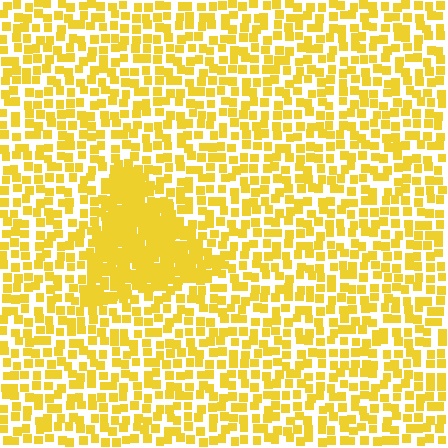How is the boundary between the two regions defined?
The boundary is defined by a change in element density (approximately 2.2x ratio). All elements are the same color, size, and shape.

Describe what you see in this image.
The image contains small yellow elements arranged at two different densities. A triangle-shaped region is visible where the elements are more densely packed than the surrounding area.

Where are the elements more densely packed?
The elements are more densely packed inside the triangle boundary.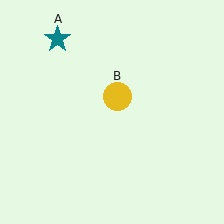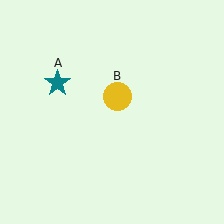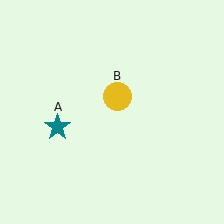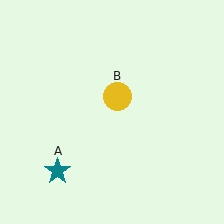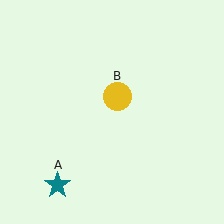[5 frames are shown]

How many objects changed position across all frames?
1 object changed position: teal star (object A).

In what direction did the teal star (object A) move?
The teal star (object A) moved down.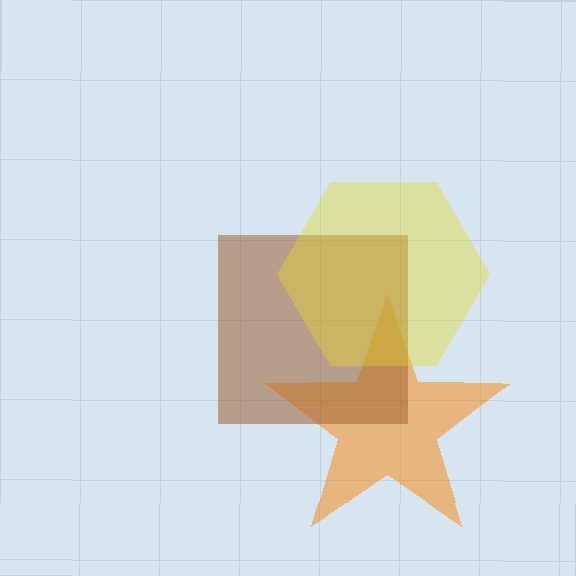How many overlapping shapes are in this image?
There are 3 overlapping shapes in the image.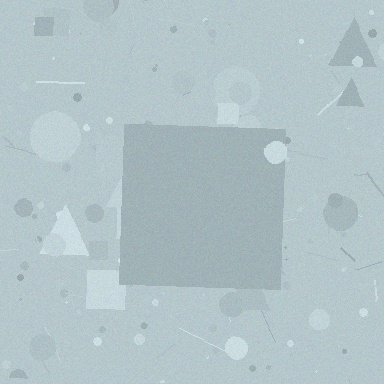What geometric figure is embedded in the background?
A square is embedded in the background.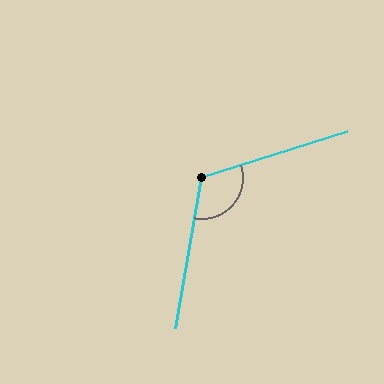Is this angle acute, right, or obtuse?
It is obtuse.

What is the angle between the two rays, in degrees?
Approximately 117 degrees.